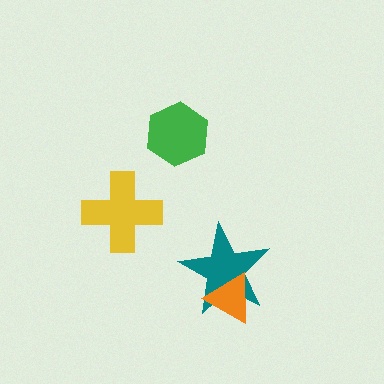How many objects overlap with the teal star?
1 object overlaps with the teal star.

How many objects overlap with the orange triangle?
1 object overlaps with the orange triangle.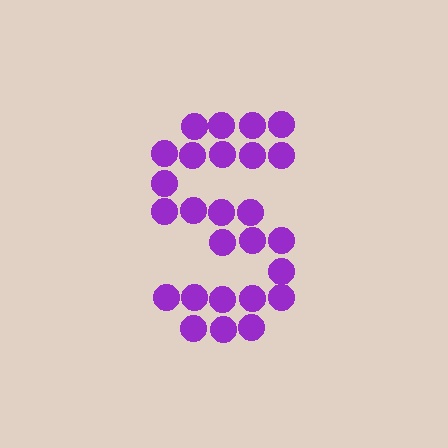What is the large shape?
The large shape is the letter S.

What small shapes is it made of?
It is made of small circles.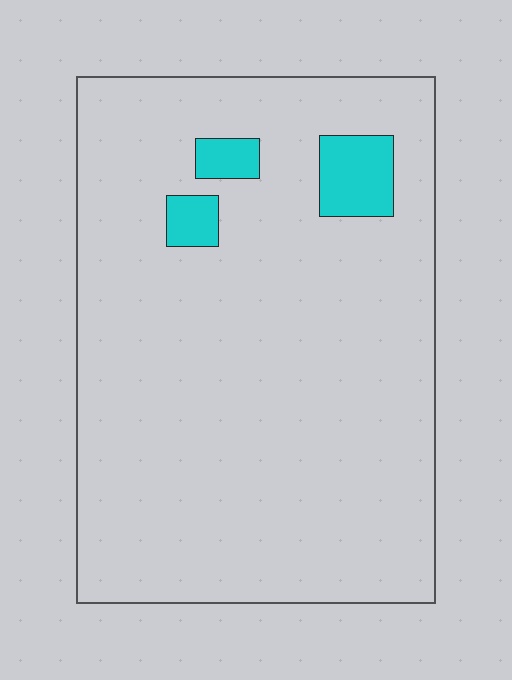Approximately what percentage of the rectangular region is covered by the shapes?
Approximately 5%.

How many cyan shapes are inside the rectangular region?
3.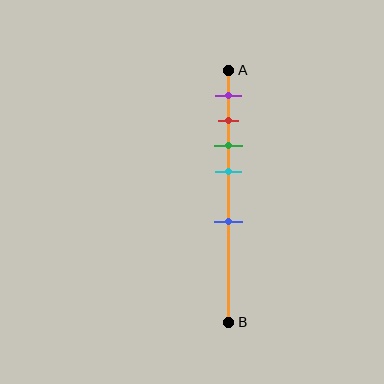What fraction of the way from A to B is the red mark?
The red mark is approximately 20% (0.2) of the way from A to B.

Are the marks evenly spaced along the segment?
No, the marks are not evenly spaced.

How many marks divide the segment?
There are 5 marks dividing the segment.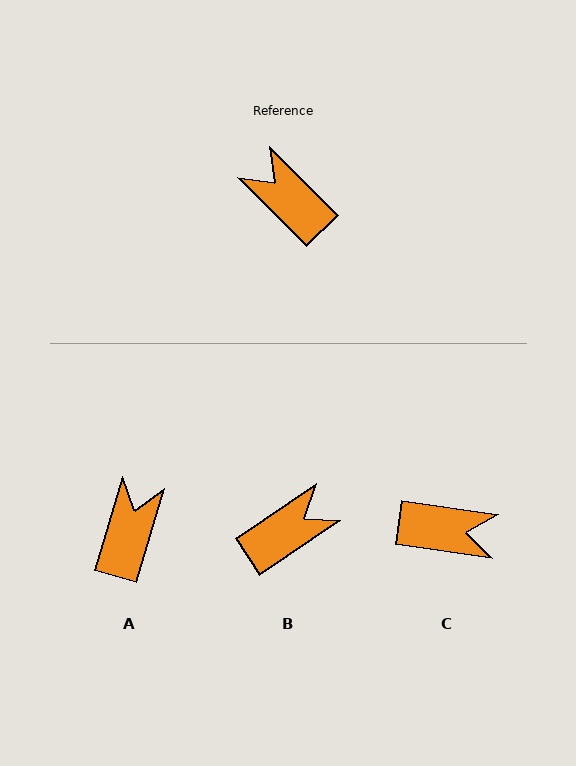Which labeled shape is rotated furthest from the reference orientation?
C, about 143 degrees away.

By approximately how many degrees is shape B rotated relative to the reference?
Approximately 101 degrees clockwise.